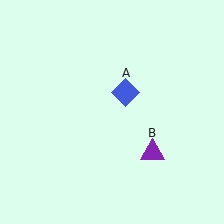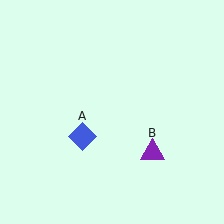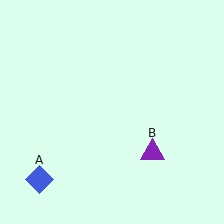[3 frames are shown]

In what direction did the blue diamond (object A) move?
The blue diamond (object A) moved down and to the left.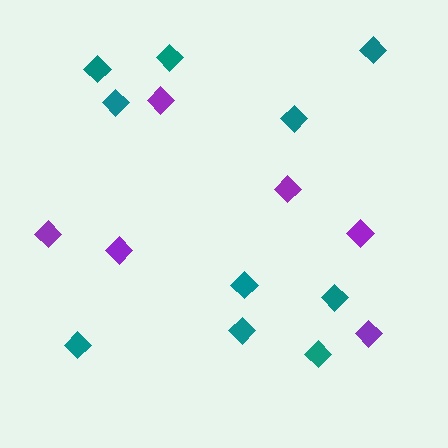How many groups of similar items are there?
There are 2 groups: one group of purple diamonds (6) and one group of teal diamonds (10).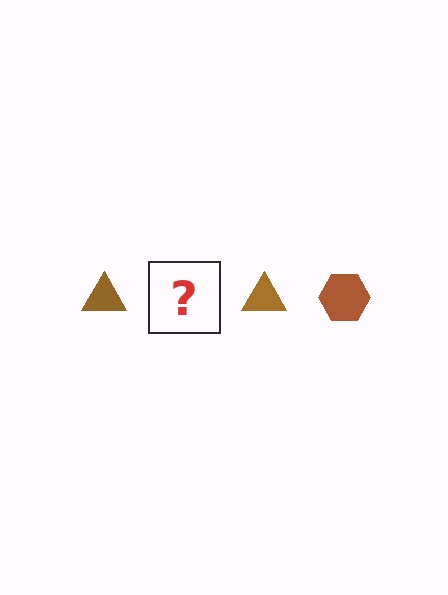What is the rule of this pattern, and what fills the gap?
The rule is that the pattern cycles through triangle, hexagon shapes in brown. The gap should be filled with a brown hexagon.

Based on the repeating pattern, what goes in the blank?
The blank should be a brown hexagon.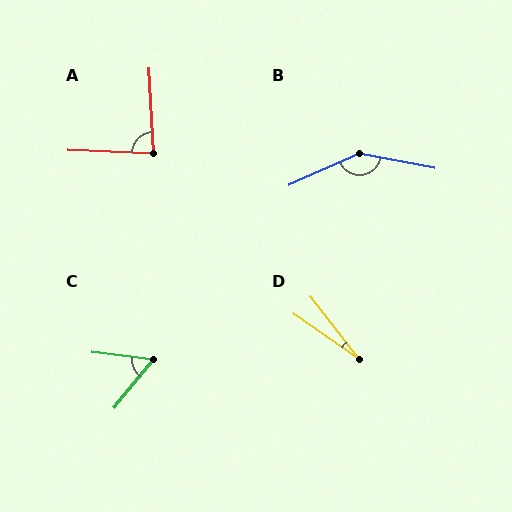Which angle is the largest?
B, at approximately 145 degrees.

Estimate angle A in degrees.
Approximately 85 degrees.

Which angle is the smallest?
D, at approximately 18 degrees.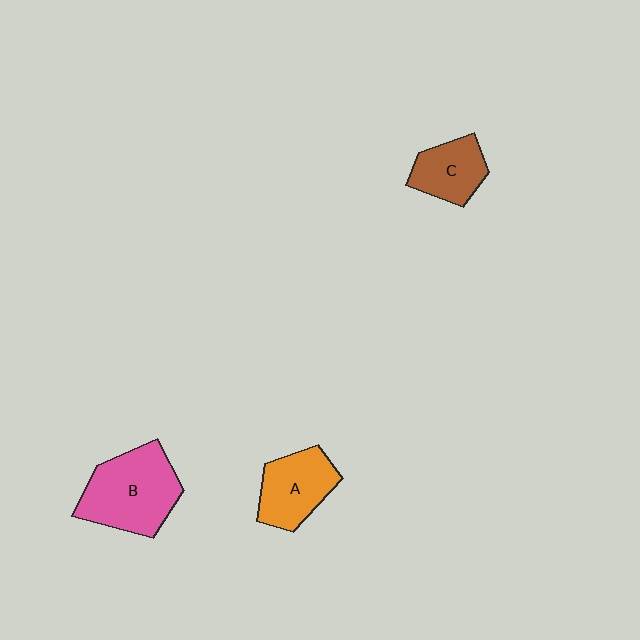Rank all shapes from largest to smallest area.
From largest to smallest: B (pink), A (orange), C (brown).